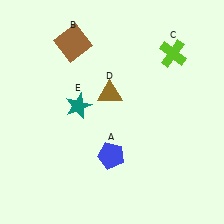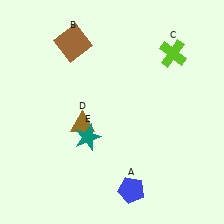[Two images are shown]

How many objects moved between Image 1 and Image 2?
3 objects moved between the two images.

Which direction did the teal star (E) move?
The teal star (E) moved down.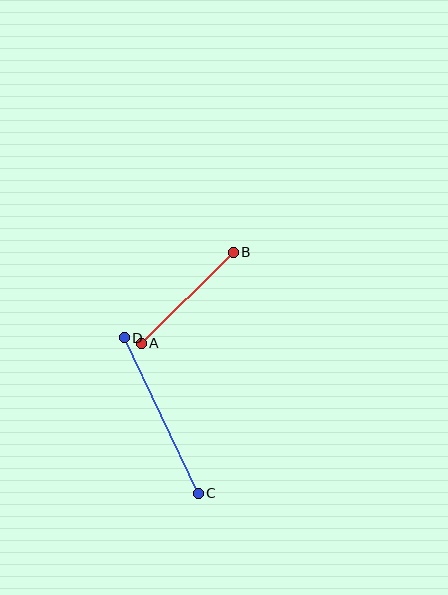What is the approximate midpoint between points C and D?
The midpoint is at approximately (161, 416) pixels.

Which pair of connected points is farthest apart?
Points C and D are farthest apart.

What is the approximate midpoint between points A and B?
The midpoint is at approximately (187, 298) pixels.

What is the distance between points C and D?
The distance is approximately 172 pixels.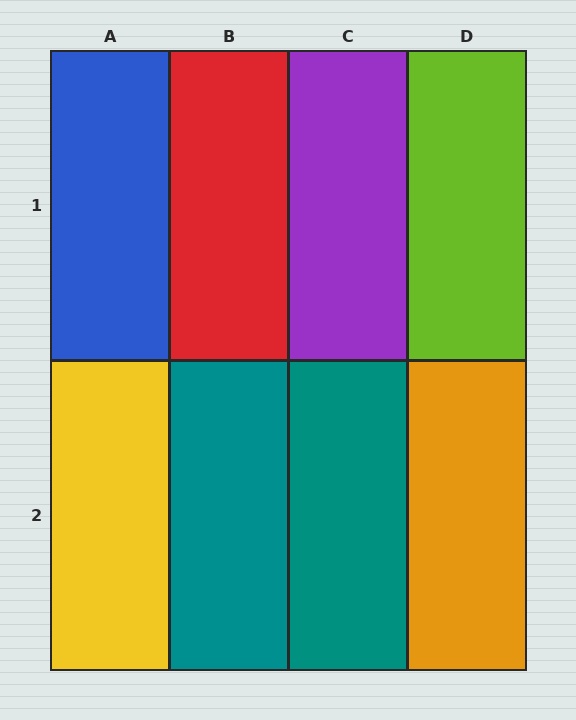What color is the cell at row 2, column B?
Teal.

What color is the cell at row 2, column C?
Teal.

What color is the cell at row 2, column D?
Orange.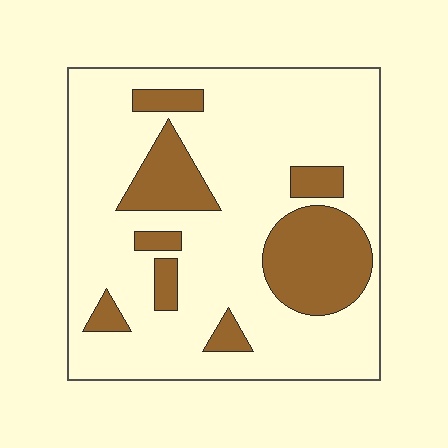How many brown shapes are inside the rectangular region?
8.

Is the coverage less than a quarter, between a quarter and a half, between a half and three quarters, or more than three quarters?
Less than a quarter.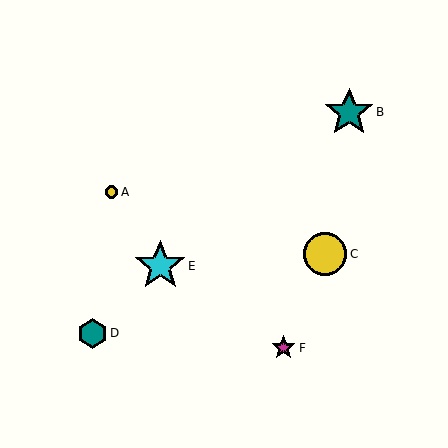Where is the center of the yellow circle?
The center of the yellow circle is at (325, 254).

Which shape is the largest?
The cyan star (labeled E) is the largest.